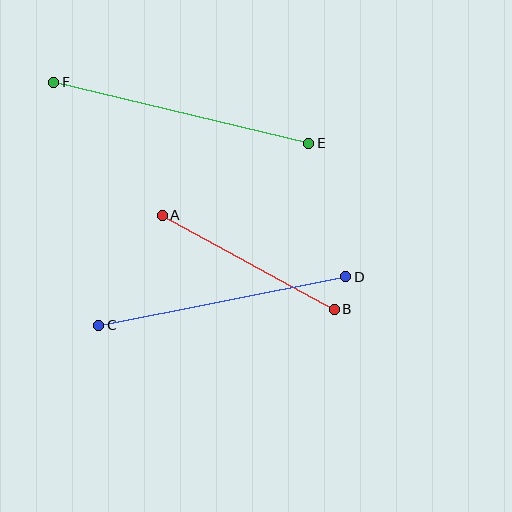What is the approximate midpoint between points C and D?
The midpoint is at approximately (222, 301) pixels.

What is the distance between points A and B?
The distance is approximately 196 pixels.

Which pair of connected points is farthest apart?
Points E and F are farthest apart.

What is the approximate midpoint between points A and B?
The midpoint is at approximately (248, 262) pixels.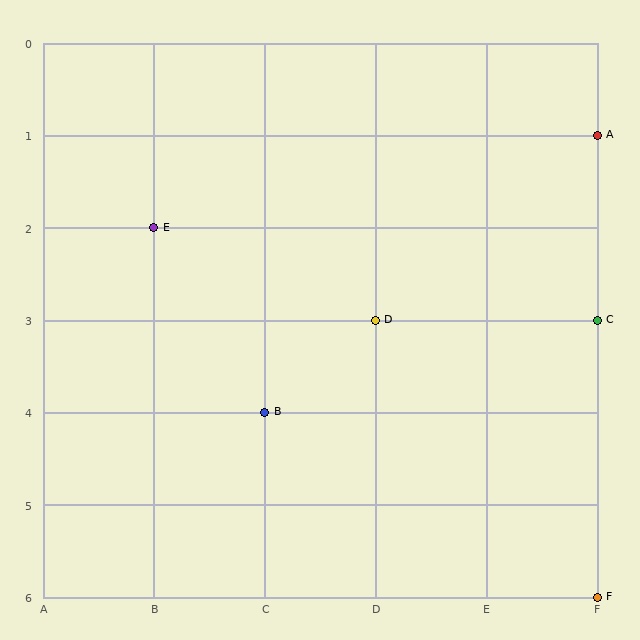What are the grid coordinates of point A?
Point A is at grid coordinates (F, 1).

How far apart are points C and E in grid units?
Points C and E are 4 columns and 1 row apart (about 4.1 grid units diagonally).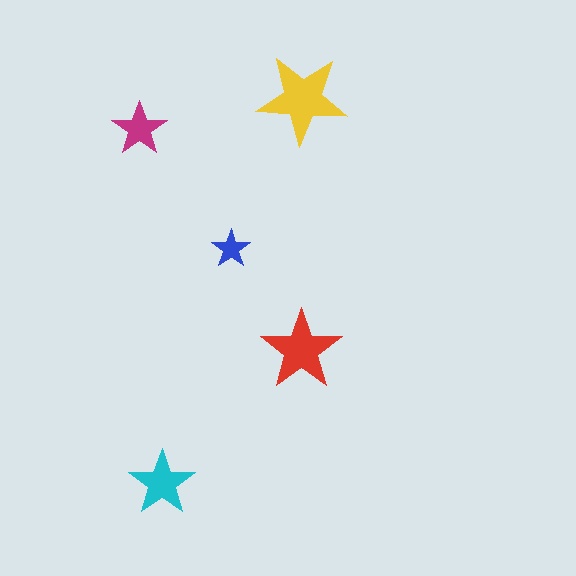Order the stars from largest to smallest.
the yellow one, the red one, the cyan one, the magenta one, the blue one.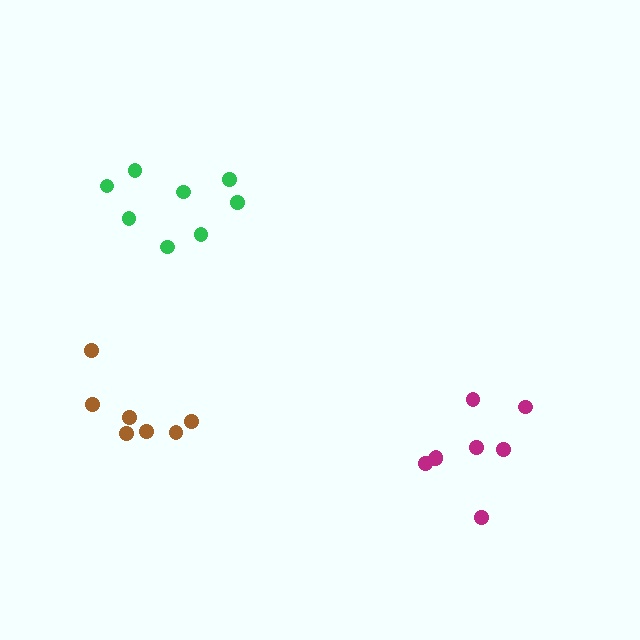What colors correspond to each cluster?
The clusters are colored: green, magenta, brown.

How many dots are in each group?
Group 1: 8 dots, Group 2: 8 dots, Group 3: 7 dots (23 total).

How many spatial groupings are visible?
There are 3 spatial groupings.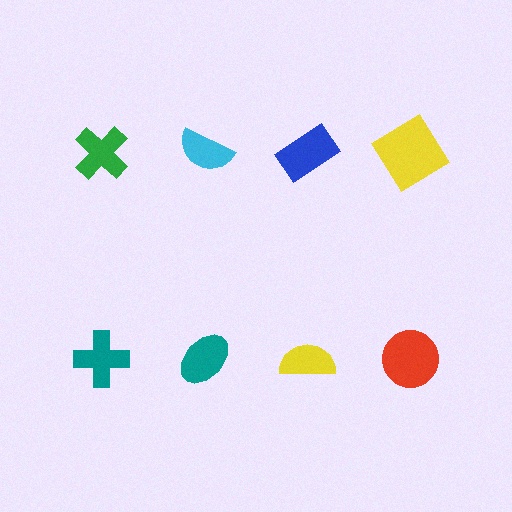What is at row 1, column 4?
A yellow diamond.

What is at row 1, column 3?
A blue rectangle.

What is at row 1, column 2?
A cyan semicircle.